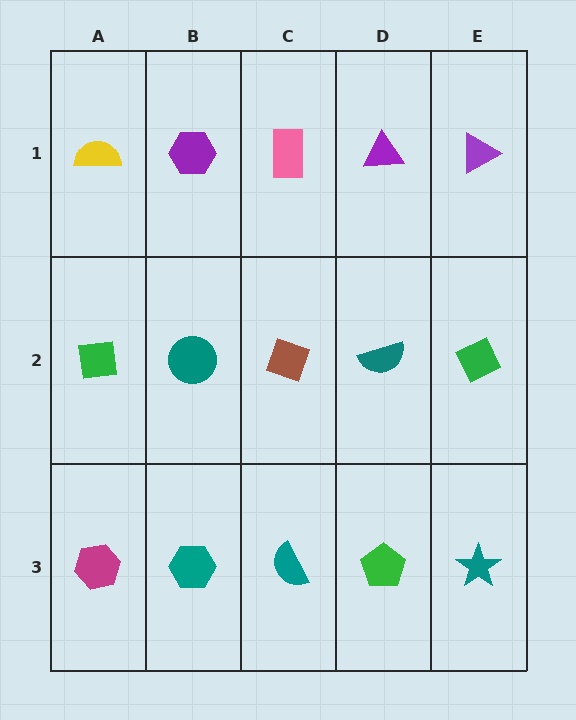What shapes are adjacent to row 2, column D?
A purple triangle (row 1, column D), a green pentagon (row 3, column D), a brown diamond (row 2, column C), a green diamond (row 2, column E).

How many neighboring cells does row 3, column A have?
2.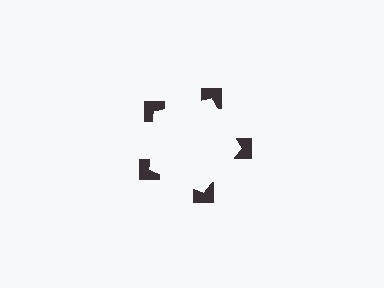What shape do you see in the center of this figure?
An illusory pentagon — its edges are inferred from the aligned wedge cuts in the notched squares, not physically drawn.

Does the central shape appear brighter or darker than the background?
It typically appears slightly brighter than the background, even though no actual brightness change is drawn.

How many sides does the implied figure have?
5 sides.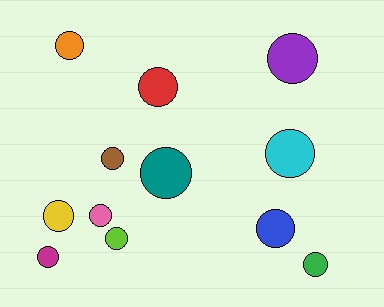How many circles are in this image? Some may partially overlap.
There are 12 circles.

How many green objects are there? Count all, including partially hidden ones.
There is 1 green object.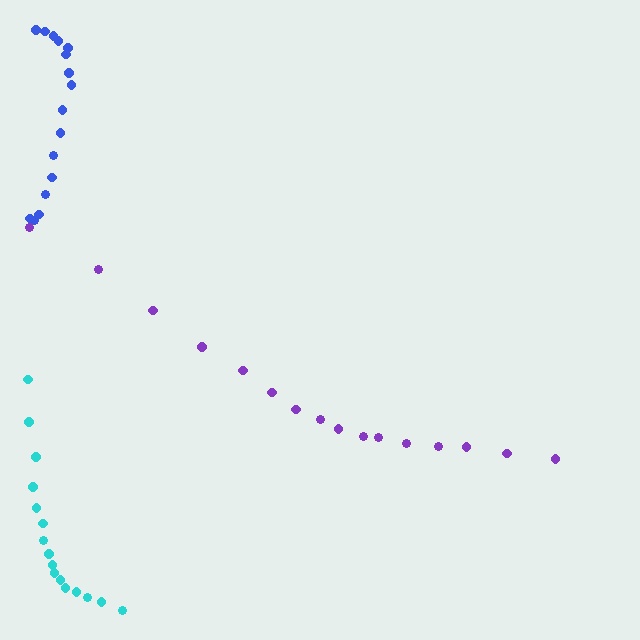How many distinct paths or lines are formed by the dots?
There are 3 distinct paths.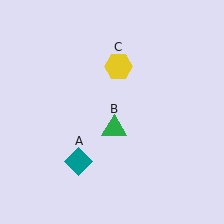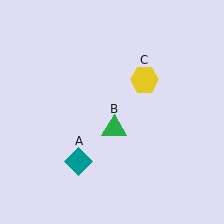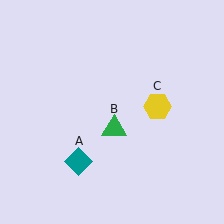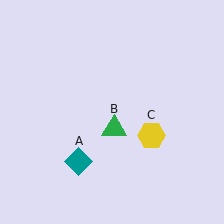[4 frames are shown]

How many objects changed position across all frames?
1 object changed position: yellow hexagon (object C).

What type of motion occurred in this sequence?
The yellow hexagon (object C) rotated clockwise around the center of the scene.